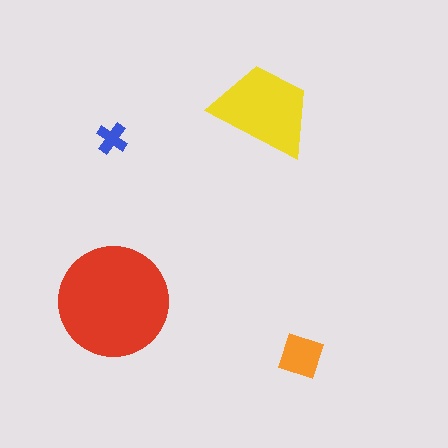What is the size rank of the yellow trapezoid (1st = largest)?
2nd.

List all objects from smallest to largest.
The blue cross, the orange diamond, the yellow trapezoid, the red circle.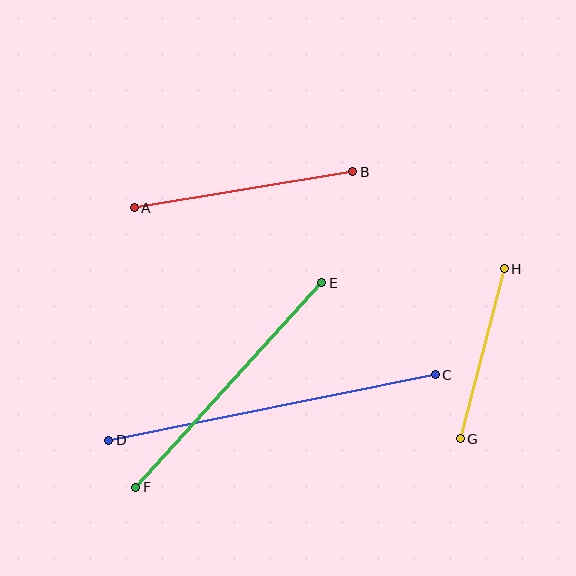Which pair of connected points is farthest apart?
Points C and D are farthest apart.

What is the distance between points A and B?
The distance is approximately 222 pixels.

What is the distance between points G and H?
The distance is approximately 175 pixels.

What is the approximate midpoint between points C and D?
The midpoint is at approximately (272, 408) pixels.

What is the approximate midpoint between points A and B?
The midpoint is at approximately (243, 190) pixels.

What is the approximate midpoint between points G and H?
The midpoint is at approximately (482, 354) pixels.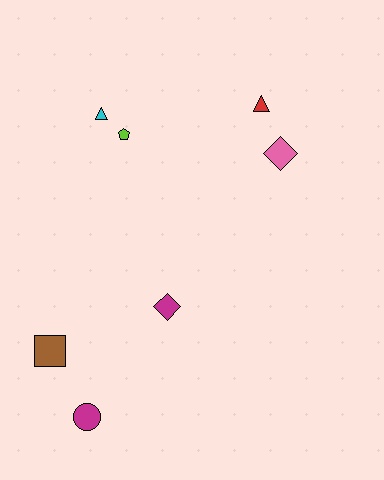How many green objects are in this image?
There are no green objects.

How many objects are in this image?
There are 7 objects.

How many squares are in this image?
There is 1 square.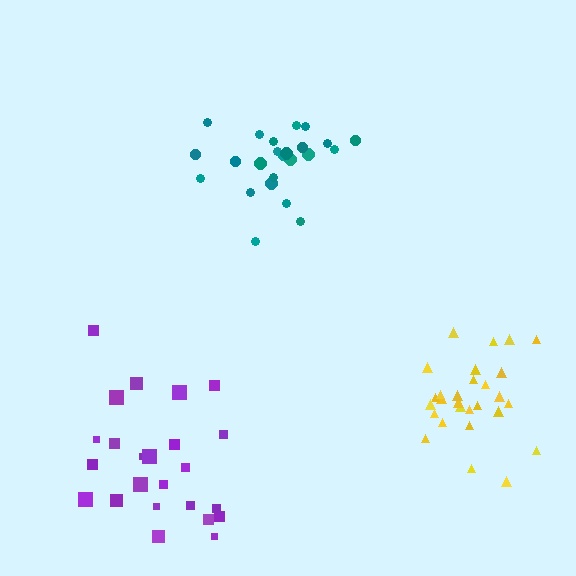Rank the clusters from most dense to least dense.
yellow, teal, purple.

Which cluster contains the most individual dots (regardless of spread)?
Yellow (28).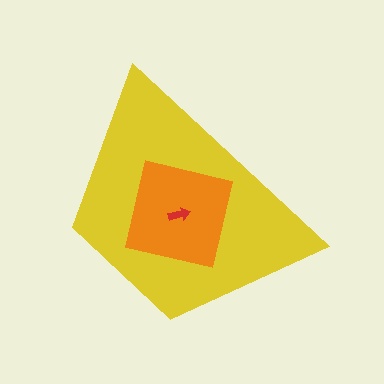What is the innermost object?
The red arrow.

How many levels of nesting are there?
3.